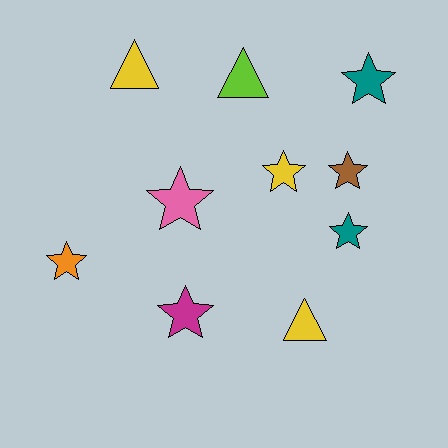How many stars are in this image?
There are 7 stars.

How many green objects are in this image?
There are no green objects.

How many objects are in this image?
There are 10 objects.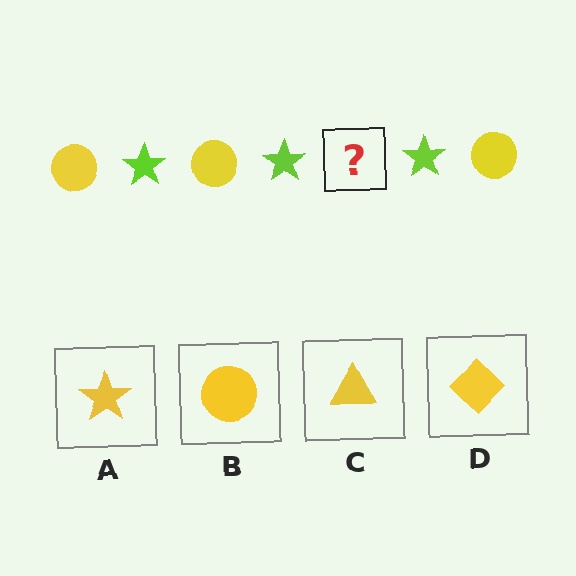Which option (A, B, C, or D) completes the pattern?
B.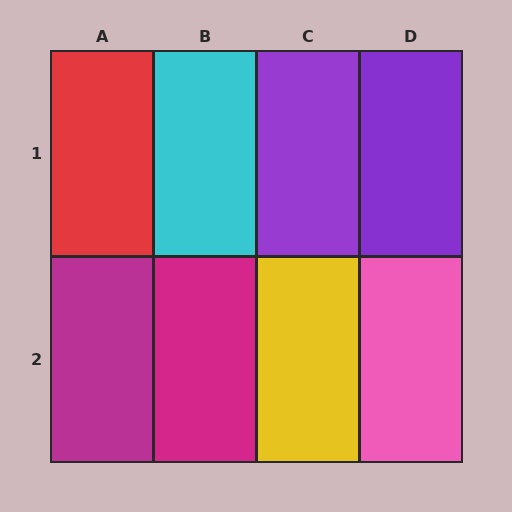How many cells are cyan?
1 cell is cyan.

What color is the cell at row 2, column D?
Pink.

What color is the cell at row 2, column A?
Magenta.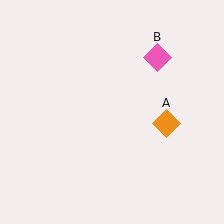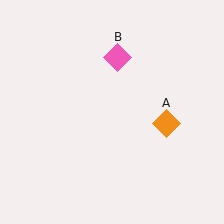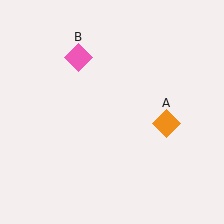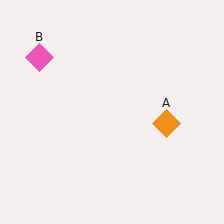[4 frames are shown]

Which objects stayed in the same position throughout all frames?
Orange diamond (object A) remained stationary.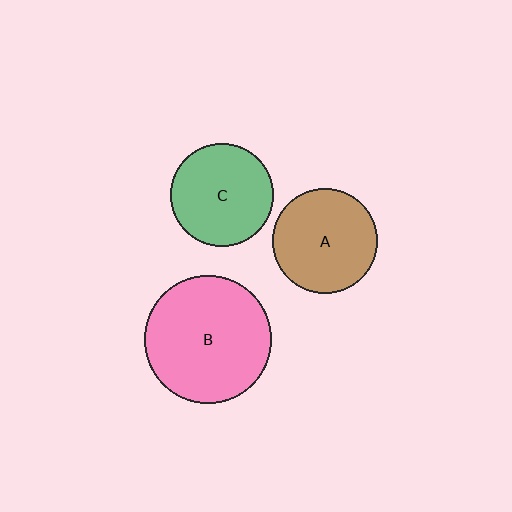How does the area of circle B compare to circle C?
Approximately 1.5 times.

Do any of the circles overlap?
No, none of the circles overlap.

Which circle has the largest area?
Circle B (pink).